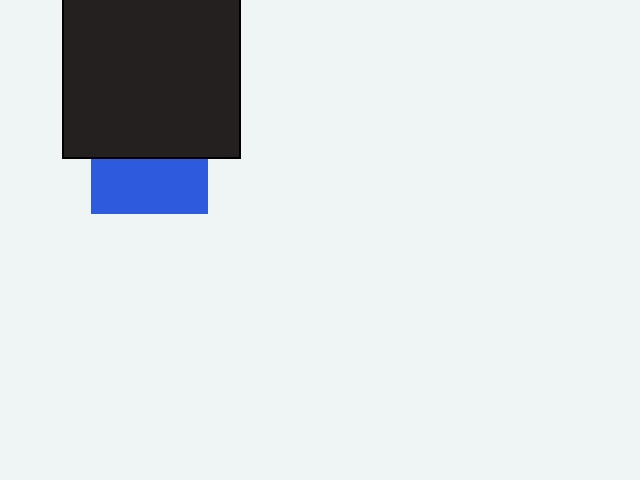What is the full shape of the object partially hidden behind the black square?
The partially hidden object is a blue square.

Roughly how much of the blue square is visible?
About half of it is visible (roughly 47%).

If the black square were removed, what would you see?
You would see the complete blue square.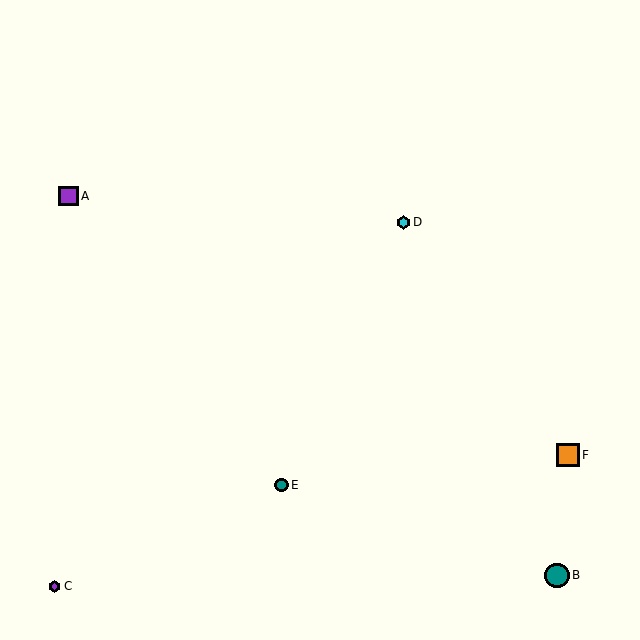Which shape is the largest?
The teal circle (labeled B) is the largest.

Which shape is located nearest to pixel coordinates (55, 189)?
The purple square (labeled A) at (68, 196) is nearest to that location.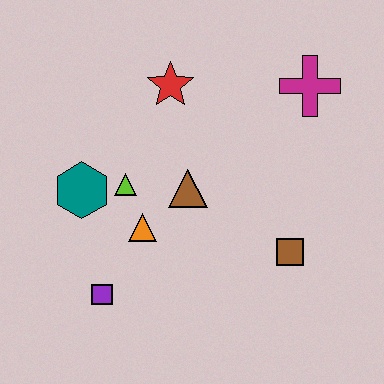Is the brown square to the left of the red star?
No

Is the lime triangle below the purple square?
No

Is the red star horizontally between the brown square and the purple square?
Yes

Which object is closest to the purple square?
The orange triangle is closest to the purple square.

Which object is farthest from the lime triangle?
The magenta cross is farthest from the lime triangle.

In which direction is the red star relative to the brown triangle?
The red star is above the brown triangle.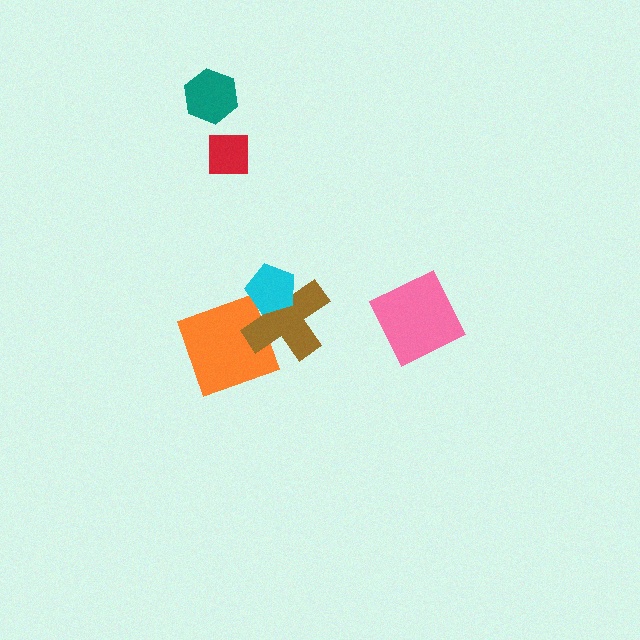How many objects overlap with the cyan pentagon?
1 object overlaps with the cyan pentagon.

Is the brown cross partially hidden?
Yes, it is partially covered by another shape.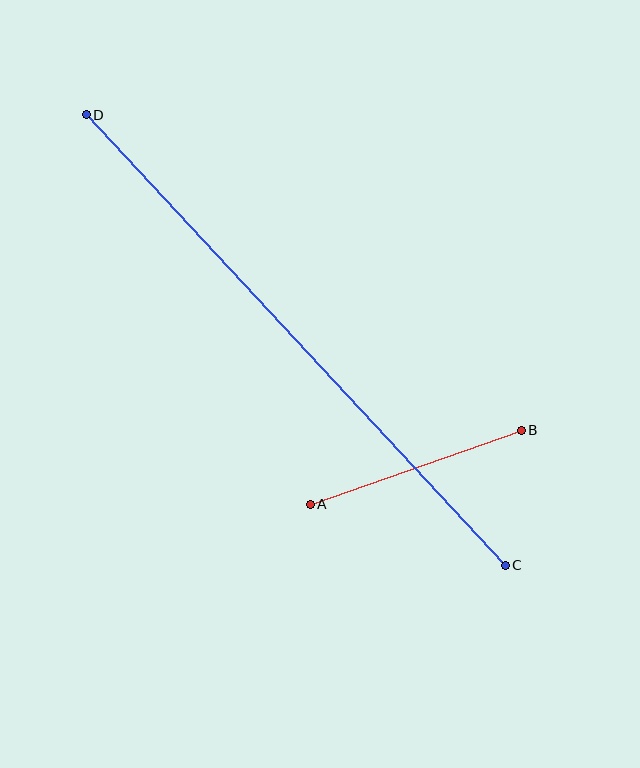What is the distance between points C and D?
The distance is approximately 615 pixels.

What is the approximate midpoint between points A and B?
The midpoint is at approximately (416, 467) pixels.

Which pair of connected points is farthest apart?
Points C and D are farthest apart.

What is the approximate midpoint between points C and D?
The midpoint is at approximately (296, 340) pixels.